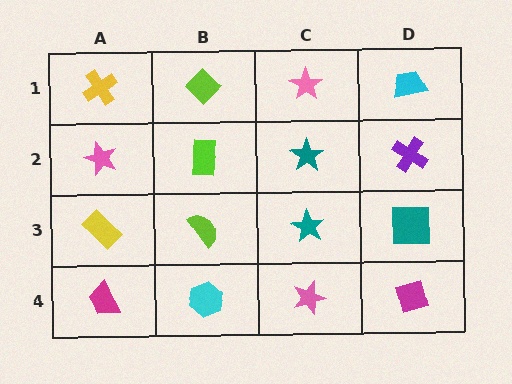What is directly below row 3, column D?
A magenta diamond.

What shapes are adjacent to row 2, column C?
A pink star (row 1, column C), a teal star (row 3, column C), a lime rectangle (row 2, column B), a purple cross (row 2, column D).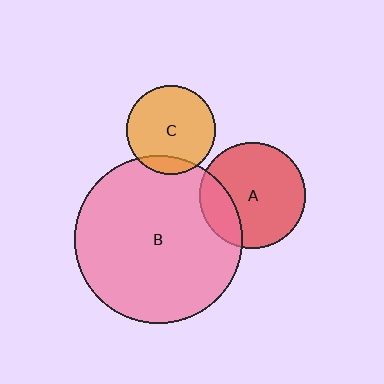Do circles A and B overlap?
Yes.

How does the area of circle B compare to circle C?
Approximately 3.6 times.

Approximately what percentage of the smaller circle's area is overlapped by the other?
Approximately 20%.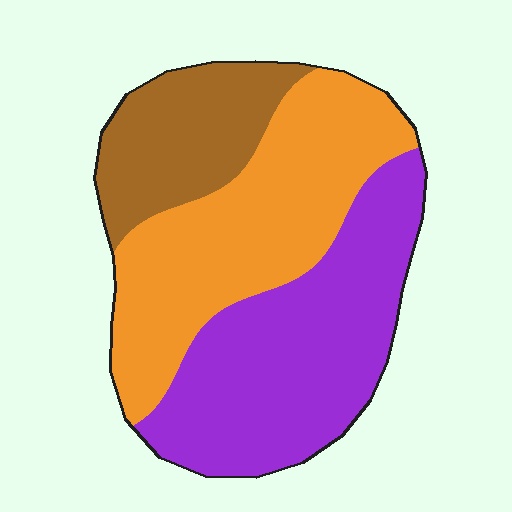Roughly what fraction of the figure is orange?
Orange covers about 40% of the figure.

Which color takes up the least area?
Brown, at roughly 20%.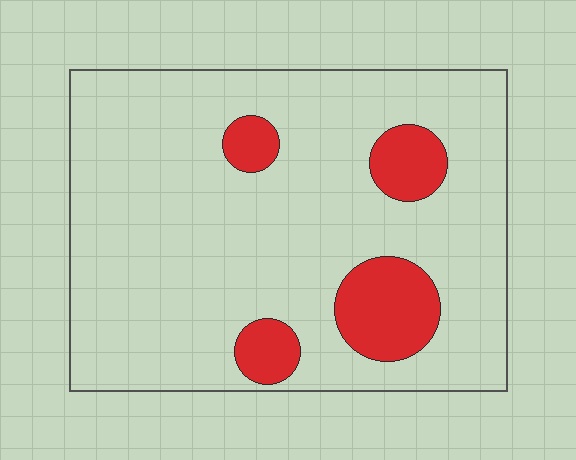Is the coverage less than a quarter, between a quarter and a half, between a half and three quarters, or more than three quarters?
Less than a quarter.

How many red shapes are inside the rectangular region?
4.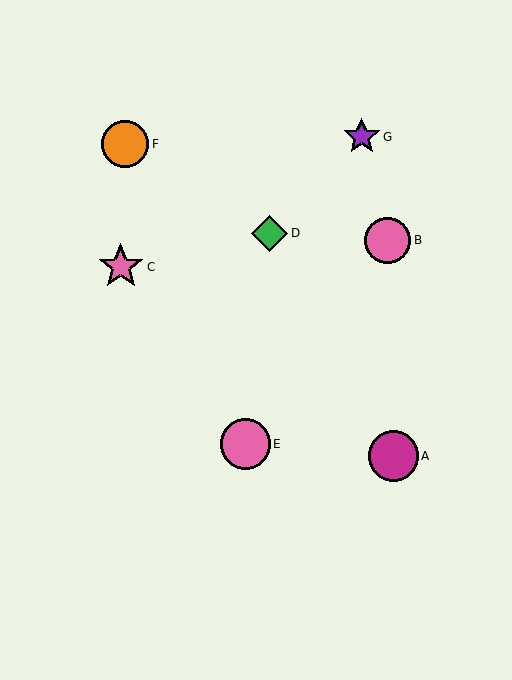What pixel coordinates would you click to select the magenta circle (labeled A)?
Click at (393, 456) to select the magenta circle A.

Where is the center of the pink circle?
The center of the pink circle is at (388, 240).